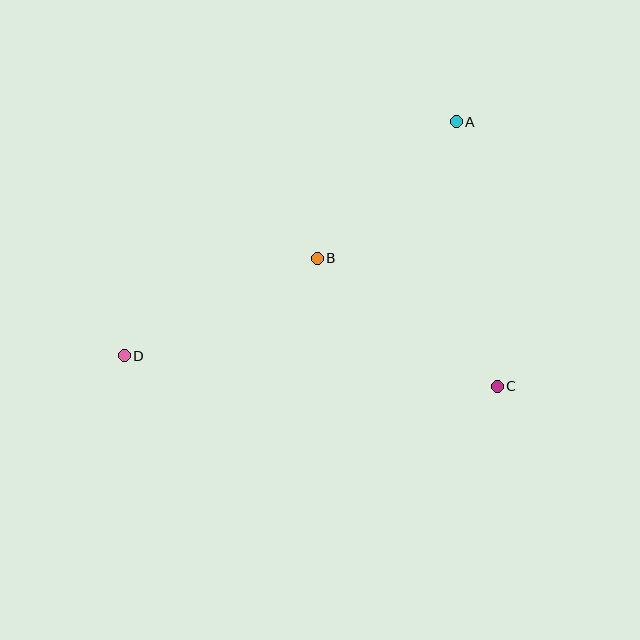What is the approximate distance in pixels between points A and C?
The distance between A and C is approximately 268 pixels.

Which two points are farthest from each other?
Points A and D are farthest from each other.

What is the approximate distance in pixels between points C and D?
The distance between C and D is approximately 374 pixels.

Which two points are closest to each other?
Points A and B are closest to each other.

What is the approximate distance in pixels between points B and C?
The distance between B and C is approximately 221 pixels.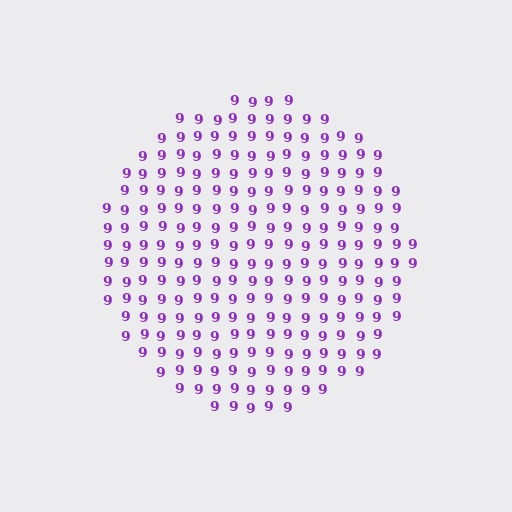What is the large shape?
The large shape is a circle.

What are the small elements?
The small elements are digit 9's.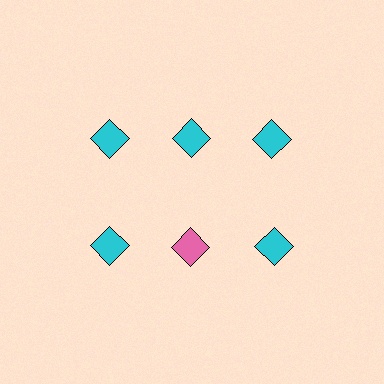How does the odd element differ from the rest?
It has a different color: pink instead of cyan.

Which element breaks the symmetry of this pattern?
The pink diamond in the second row, second from left column breaks the symmetry. All other shapes are cyan diamonds.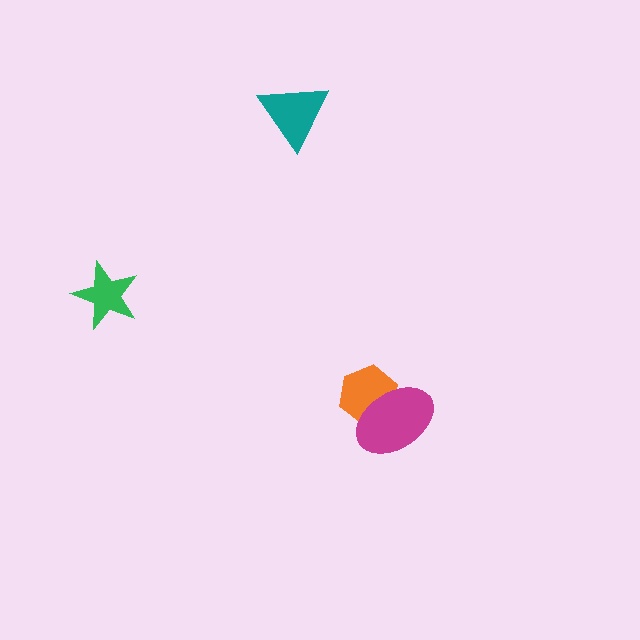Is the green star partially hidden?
No, no other shape covers it.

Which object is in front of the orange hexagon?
The magenta ellipse is in front of the orange hexagon.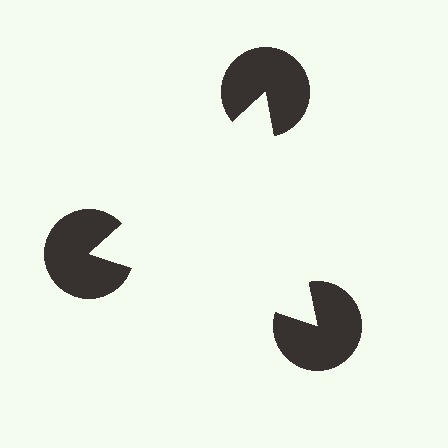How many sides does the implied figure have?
3 sides.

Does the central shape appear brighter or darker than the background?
It typically appears slightly brighter than the background, even though no actual brightness change is drawn.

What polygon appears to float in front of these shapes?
An illusory triangle — its edges are inferred from the aligned wedge cuts in the pac-man discs, not physically drawn.